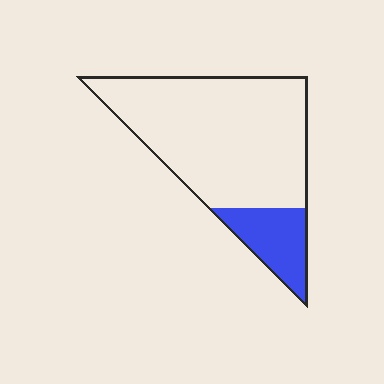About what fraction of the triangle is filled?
About one fifth (1/5).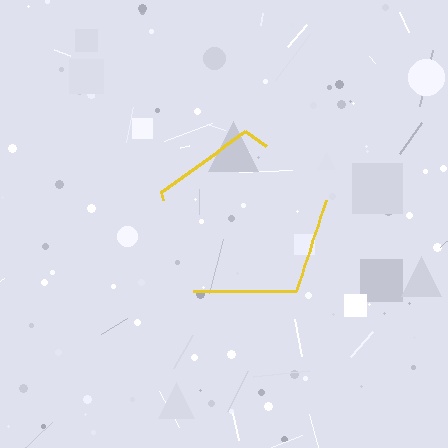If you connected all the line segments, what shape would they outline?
They would outline a pentagon.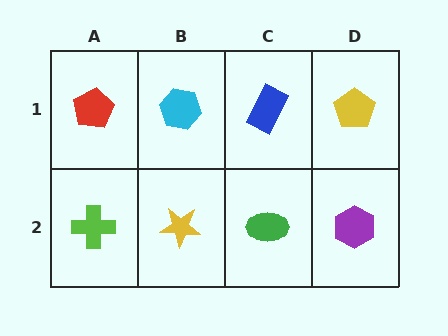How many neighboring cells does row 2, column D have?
2.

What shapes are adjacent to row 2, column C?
A blue rectangle (row 1, column C), a yellow star (row 2, column B), a purple hexagon (row 2, column D).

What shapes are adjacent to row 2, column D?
A yellow pentagon (row 1, column D), a green ellipse (row 2, column C).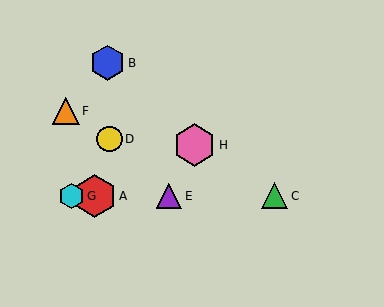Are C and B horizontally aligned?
No, C is at y≈196 and B is at y≈63.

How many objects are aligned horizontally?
4 objects (A, C, E, G) are aligned horizontally.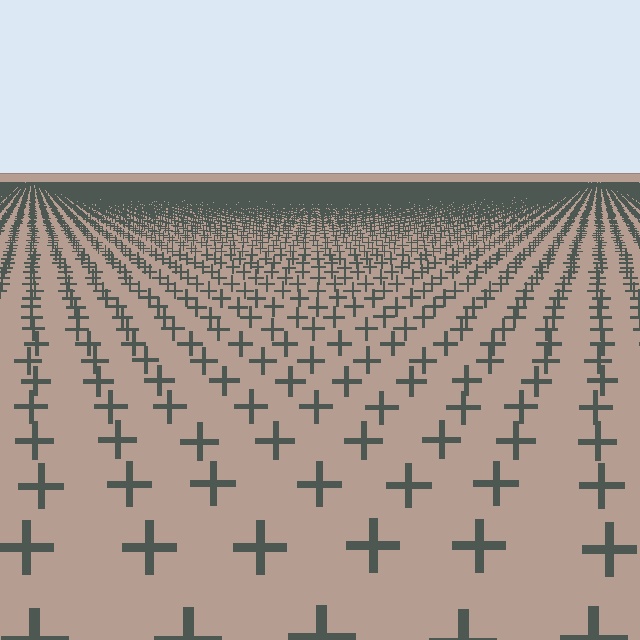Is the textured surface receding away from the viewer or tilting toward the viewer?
The surface is receding away from the viewer. Texture elements get smaller and denser toward the top.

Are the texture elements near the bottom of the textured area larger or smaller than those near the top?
Larger. Near the bottom, elements are closer to the viewer and appear at a bigger on-screen size.